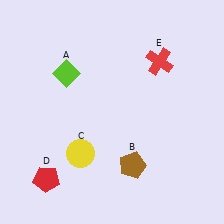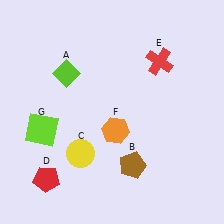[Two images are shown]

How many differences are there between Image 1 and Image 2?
There are 2 differences between the two images.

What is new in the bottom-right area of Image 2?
An orange hexagon (F) was added in the bottom-right area of Image 2.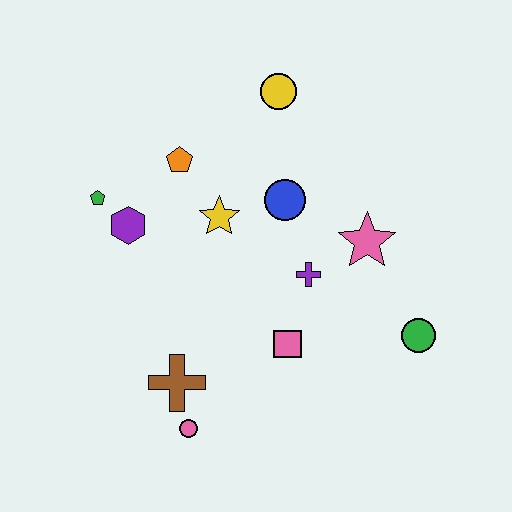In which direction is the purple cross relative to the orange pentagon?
The purple cross is to the right of the orange pentagon.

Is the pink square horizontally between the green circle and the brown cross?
Yes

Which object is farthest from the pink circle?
The yellow circle is farthest from the pink circle.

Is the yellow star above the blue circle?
No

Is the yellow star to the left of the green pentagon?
No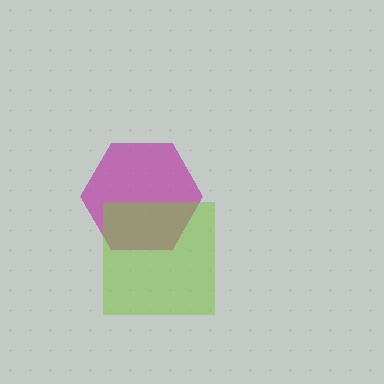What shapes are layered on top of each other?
The layered shapes are: a magenta hexagon, a lime square.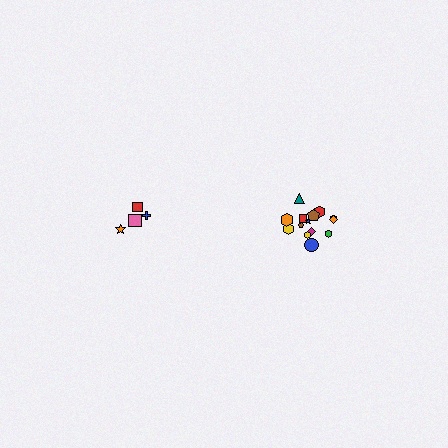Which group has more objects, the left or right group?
The right group.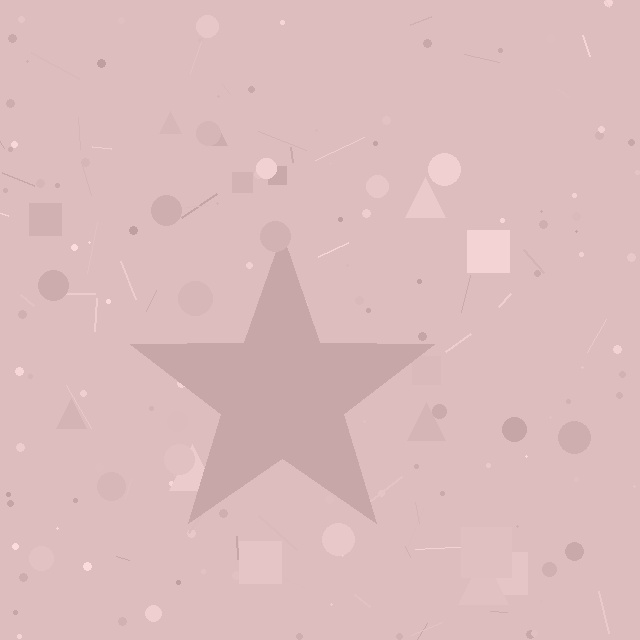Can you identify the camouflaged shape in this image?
The camouflaged shape is a star.